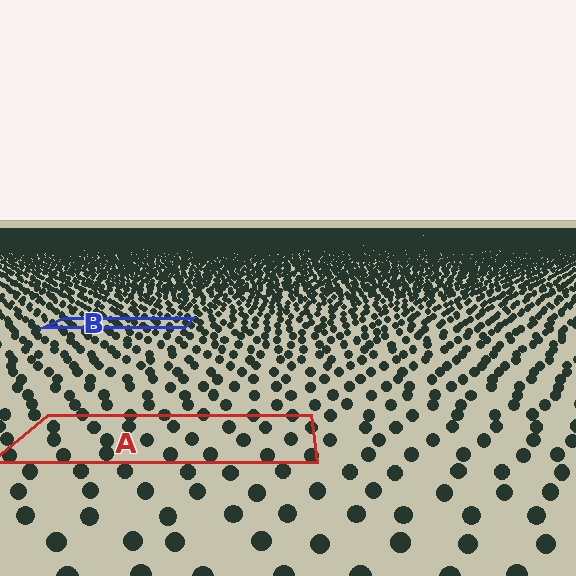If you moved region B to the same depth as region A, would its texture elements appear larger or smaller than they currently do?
They would appear larger. At a closer depth, the same texture elements are projected at a bigger on-screen size.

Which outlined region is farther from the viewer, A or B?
Region B is farther from the viewer — the texture elements inside it appear smaller and more densely packed.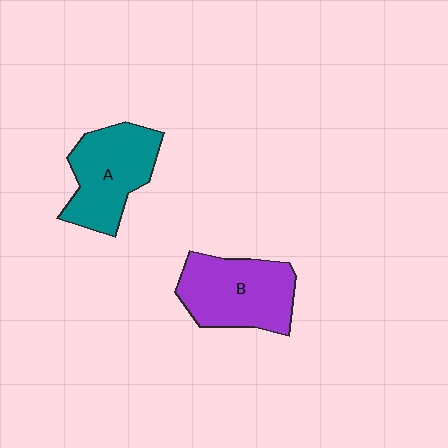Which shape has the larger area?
Shape B (purple).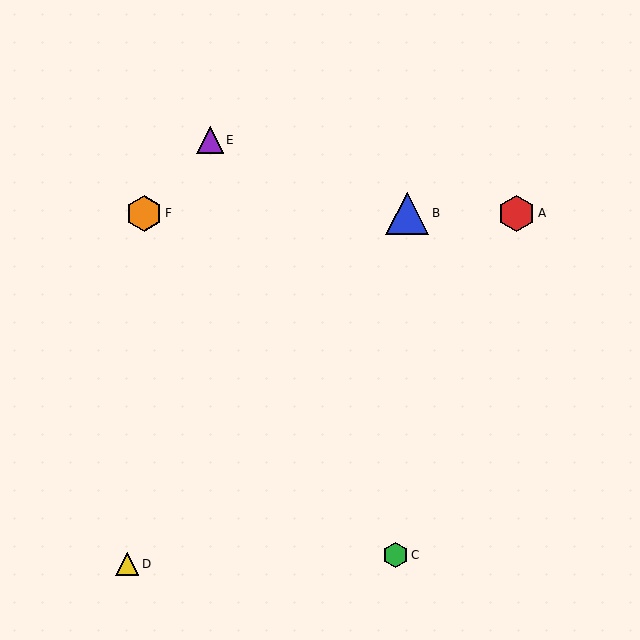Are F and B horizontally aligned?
Yes, both are at y≈213.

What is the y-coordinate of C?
Object C is at y≈555.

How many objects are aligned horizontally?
3 objects (A, B, F) are aligned horizontally.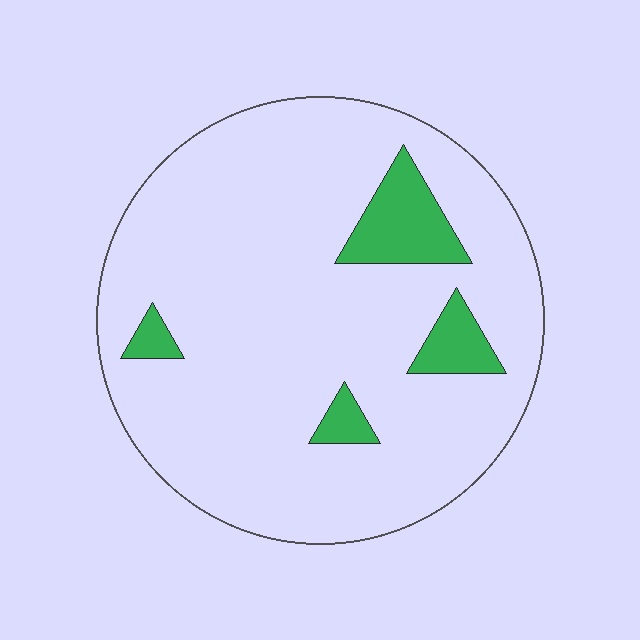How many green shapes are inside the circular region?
4.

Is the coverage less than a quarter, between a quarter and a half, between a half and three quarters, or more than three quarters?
Less than a quarter.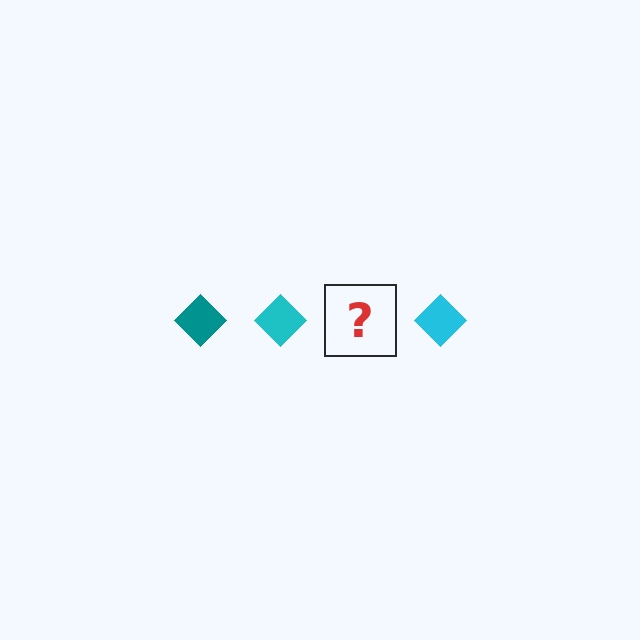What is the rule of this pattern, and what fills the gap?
The rule is that the pattern cycles through teal, cyan diamonds. The gap should be filled with a teal diamond.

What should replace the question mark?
The question mark should be replaced with a teal diamond.